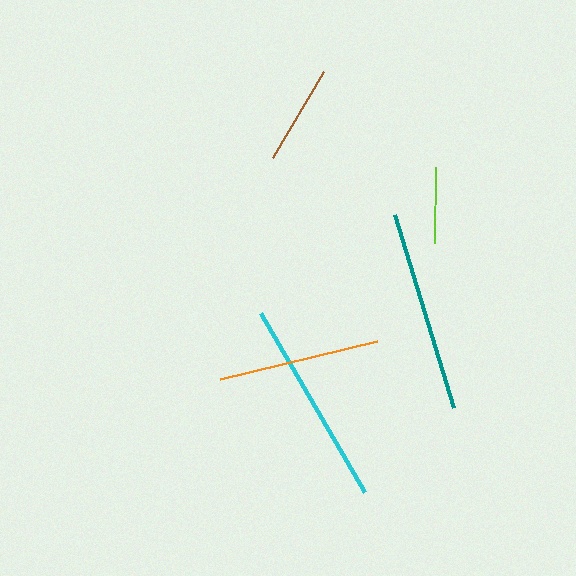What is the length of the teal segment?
The teal segment is approximately 202 pixels long.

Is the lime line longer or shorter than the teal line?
The teal line is longer than the lime line.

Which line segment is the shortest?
The lime line is the shortest at approximately 77 pixels.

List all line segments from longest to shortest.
From longest to shortest: cyan, teal, orange, brown, lime.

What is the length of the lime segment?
The lime segment is approximately 77 pixels long.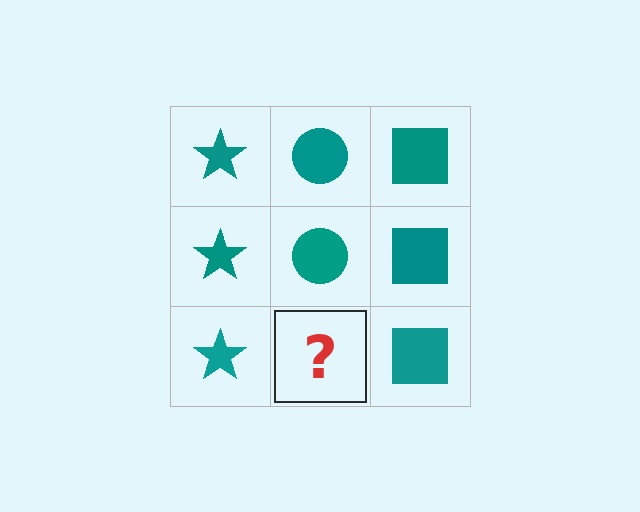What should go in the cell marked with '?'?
The missing cell should contain a teal circle.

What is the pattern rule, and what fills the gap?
The rule is that each column has a consistent shape. The gap should be filled with a teal circle.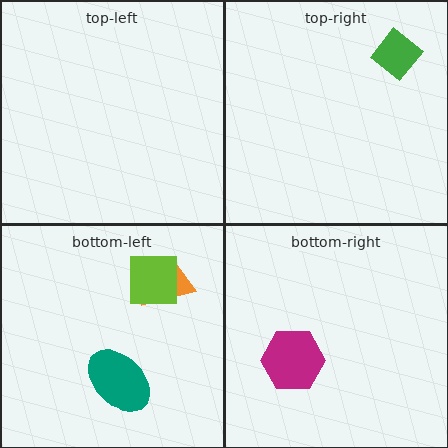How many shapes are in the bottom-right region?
1.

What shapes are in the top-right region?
The green diamond.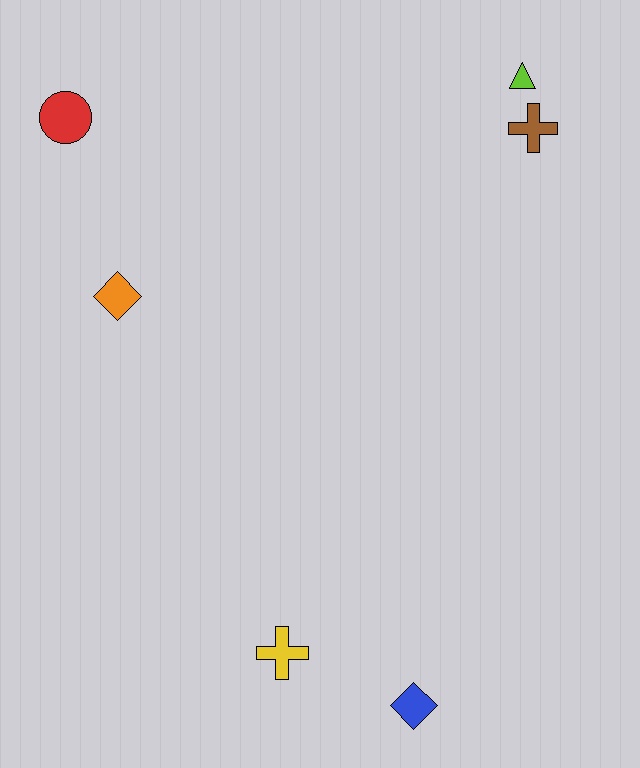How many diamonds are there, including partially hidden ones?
There are 2 diamonds.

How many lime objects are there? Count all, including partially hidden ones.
There is 1 lime object.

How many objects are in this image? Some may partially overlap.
There are 6 objects.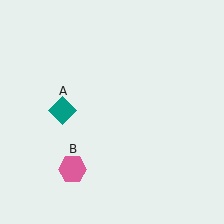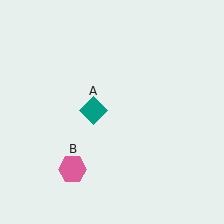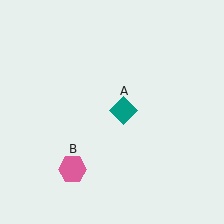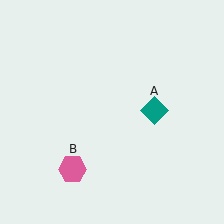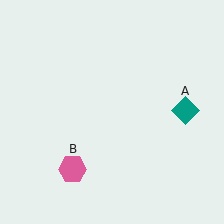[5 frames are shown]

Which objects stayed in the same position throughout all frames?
Pink hexagon (object B) remained stationary.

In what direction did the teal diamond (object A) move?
The teal diamond (object A) moved right.